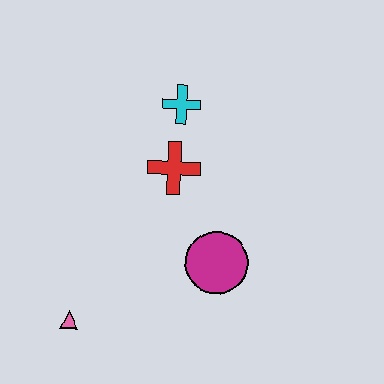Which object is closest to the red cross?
The cyan cross is closest to the red cross.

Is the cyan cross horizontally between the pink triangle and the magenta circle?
Yes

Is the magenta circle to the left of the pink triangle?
No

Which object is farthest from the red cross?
The pink triangle is farthest from the red cross.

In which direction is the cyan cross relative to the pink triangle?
The cyan cross is above the pink triangle.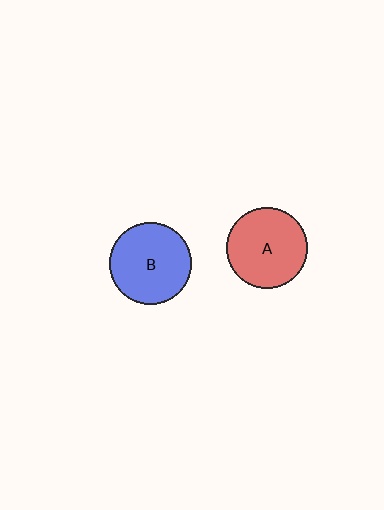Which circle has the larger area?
Circle B (blue).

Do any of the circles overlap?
No, none of the circles overlap.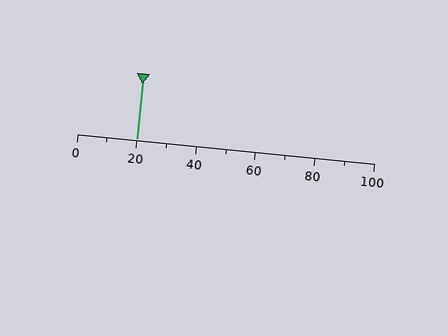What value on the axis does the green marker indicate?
The marker indicates approximately 20.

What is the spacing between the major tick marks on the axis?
The major ticks are spaced 20 apart.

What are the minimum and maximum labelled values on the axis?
The axis runs from 0 to 100.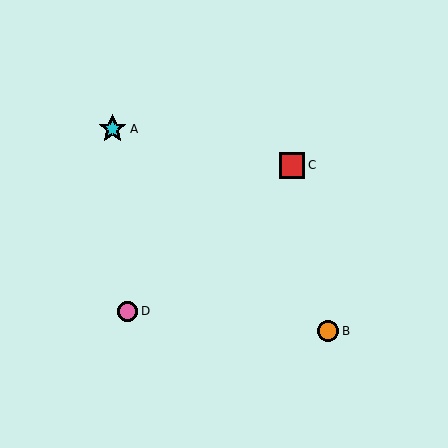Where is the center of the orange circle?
The center of the orange circle is at (328, 331).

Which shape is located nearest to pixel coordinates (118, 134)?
The cyan star (labeled A) at (113, 129) is nearest to that location.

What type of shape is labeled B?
Shape B is an orange circle.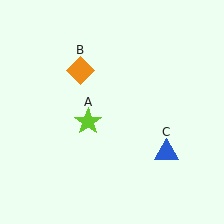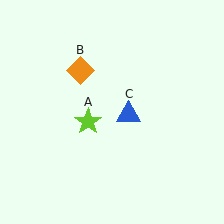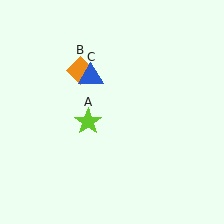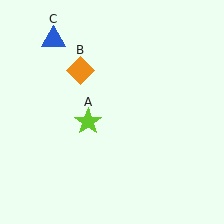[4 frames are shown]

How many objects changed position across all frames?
1 object changed position: blue triangle (object C).